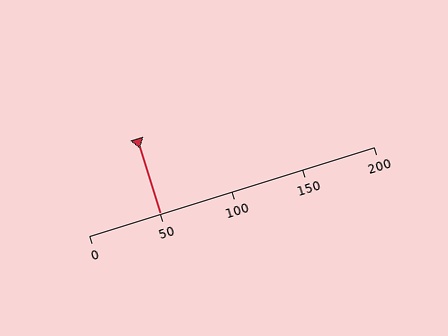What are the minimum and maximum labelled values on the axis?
The axis runs from 0 to 200.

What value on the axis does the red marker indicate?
The marker indicates approximately 50.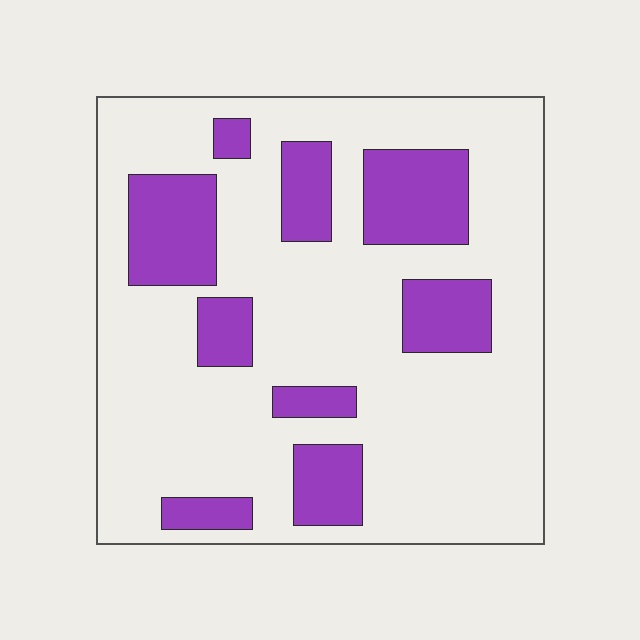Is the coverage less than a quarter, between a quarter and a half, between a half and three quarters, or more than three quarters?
Less than a quarter.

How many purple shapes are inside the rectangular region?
9.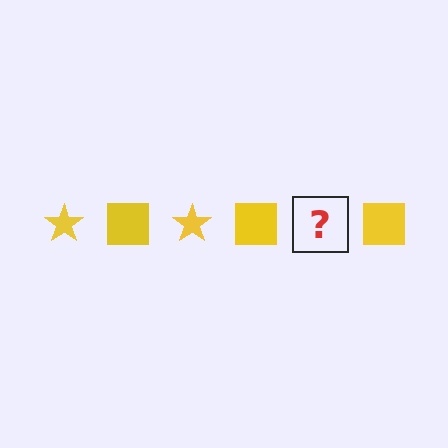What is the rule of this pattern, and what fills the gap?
The rule is that the pattern cycles through star, square shapes in yellow. The gap should be filled with a yellow star.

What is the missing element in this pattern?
The missing element is a yellow star.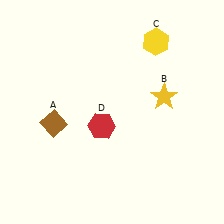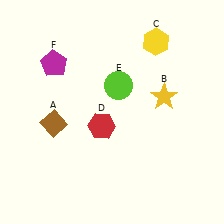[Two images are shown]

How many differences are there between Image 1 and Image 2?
There are 2 differences between the two images.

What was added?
A lime circle (E), a magenta pentagon (F) were added in Image 2.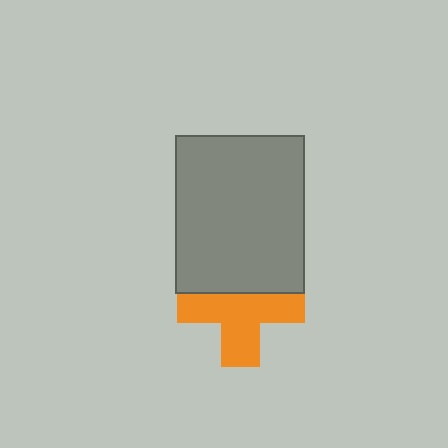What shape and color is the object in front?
The object in front is a gray rectangle.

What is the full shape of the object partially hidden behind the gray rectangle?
The partially hidden object is an orange cross.